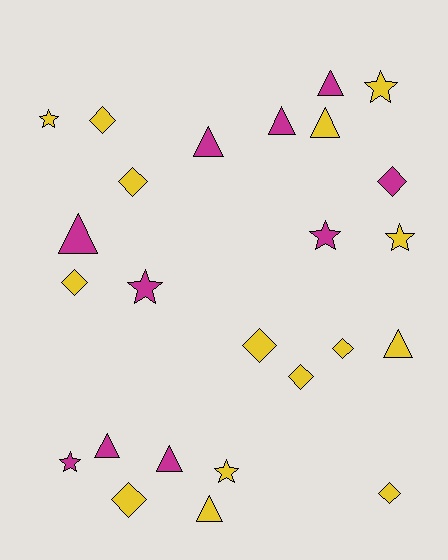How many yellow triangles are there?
There are 3 yellow triangles.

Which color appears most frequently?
Yellow, with 15 objects.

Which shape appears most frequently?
Diamond, with 9 objects.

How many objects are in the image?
There are 25 objects.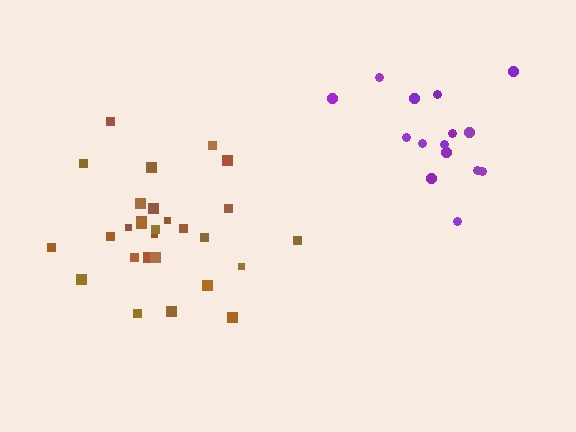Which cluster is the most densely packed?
Brown.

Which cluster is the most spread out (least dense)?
Purple.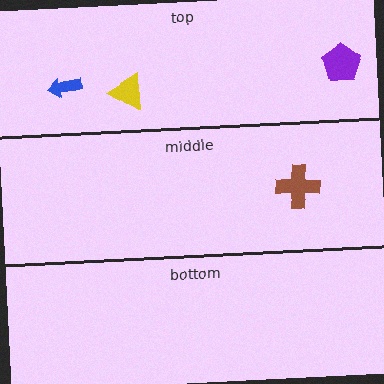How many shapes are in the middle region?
1.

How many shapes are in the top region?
3.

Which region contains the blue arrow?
The top region.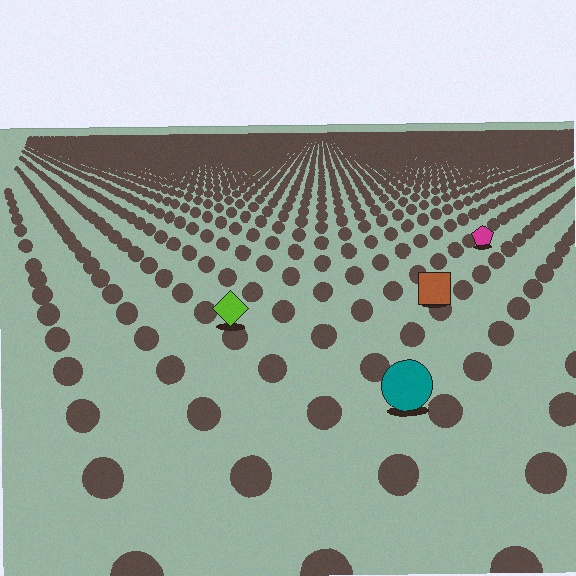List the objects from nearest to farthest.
From nearest to farthest: the teal circle, the lime diamond, the brown square, the magenta pentagon.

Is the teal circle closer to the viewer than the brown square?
Yes. The teal circle is closer — you can tell from the texture gradient: the ground texture is coarser near it.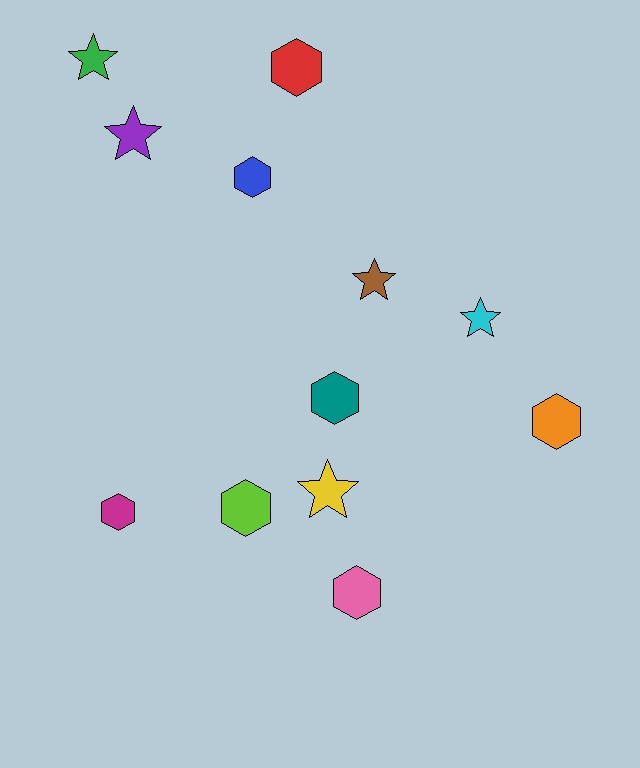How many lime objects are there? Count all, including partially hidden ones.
There is 1 lime object.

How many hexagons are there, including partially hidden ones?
There are 7 hexagons.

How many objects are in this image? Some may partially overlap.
There are 12 objects.